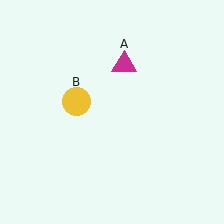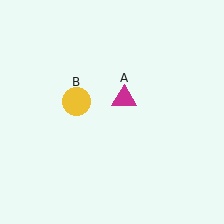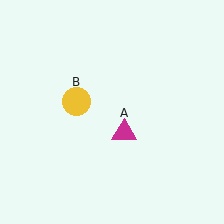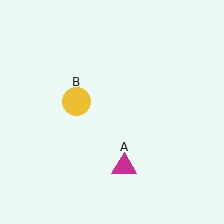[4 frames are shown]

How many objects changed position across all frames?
1 object changed position: magenta triangle (object A).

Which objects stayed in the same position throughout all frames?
Yellow circle (object B) remained stationary.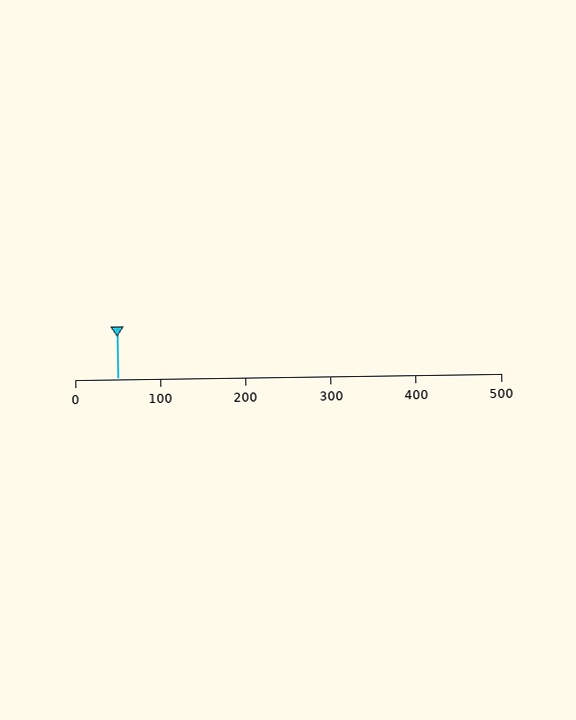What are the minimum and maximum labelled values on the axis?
The axis runs from 0 to 500.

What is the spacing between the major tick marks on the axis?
The major ticks are spaced 100 apart.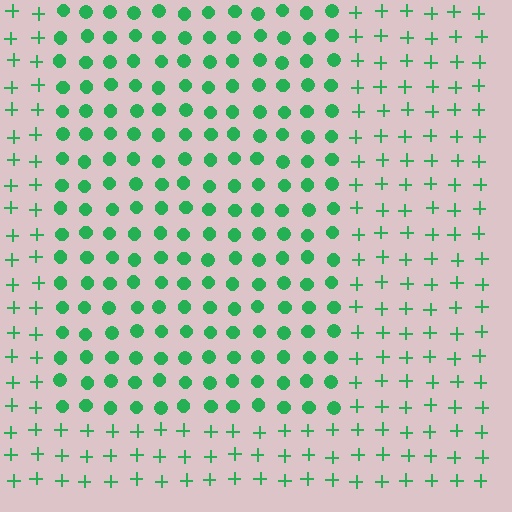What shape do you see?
I see a rectangle.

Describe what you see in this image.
The image is filled with small green elements arranged in a uniform grid. A rectangle-shaped region contains circles, while the surrounding area contains plus signs. The boundary is defined purely by the change in element shape.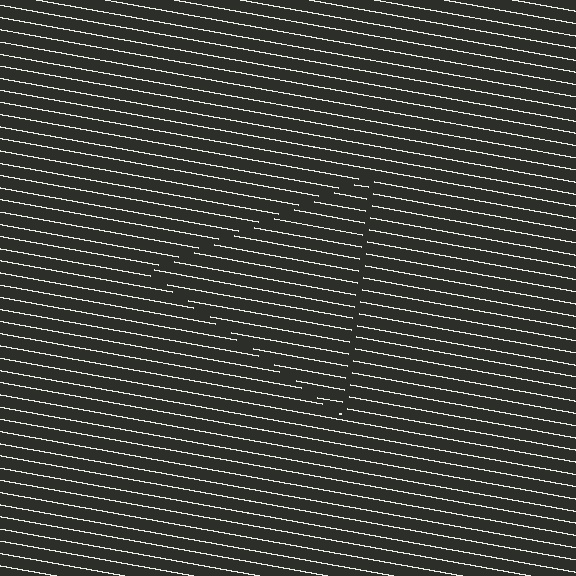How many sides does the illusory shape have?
3 sides — the line-ends trace a triangle.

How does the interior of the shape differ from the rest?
The interior of the shape contains the same grating, shifted by half a period — the contour is defined by the phase discontinuity where line-ends from the inner and outer gratings abut.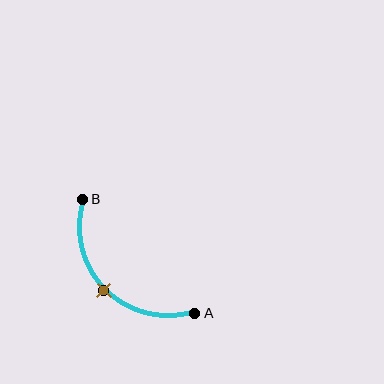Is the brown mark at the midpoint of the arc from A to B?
Yes. The brown mark lies on the arc at equal arc-length from both A and B — it is the arc midpoint.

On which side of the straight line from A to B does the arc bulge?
The arc bulges below and to the left of the straight line connecting A and B.